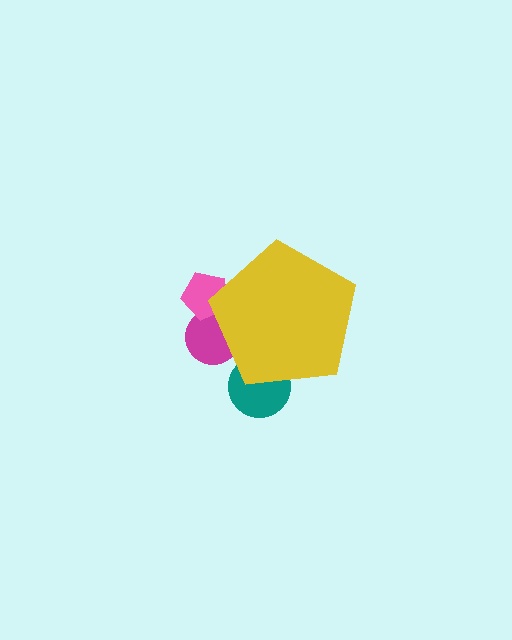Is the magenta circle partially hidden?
Yes, the magenta circle is partially hidden behind the yellow pentagon.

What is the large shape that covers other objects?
A yellow pentagon.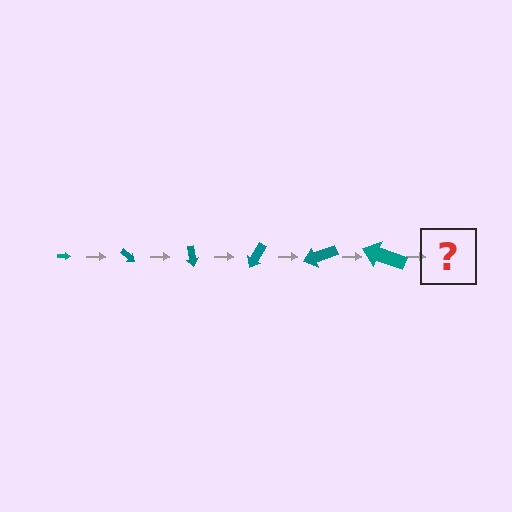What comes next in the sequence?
The next element should be an arrow, larger than the previous one and rotated 240 degrees from the start.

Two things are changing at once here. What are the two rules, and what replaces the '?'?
The two rules are that the arrow grows larger each step and it rotates 40 degrees each step. The '?' should be an arrow, larger than the previous one and rotated 240 degrees from the start.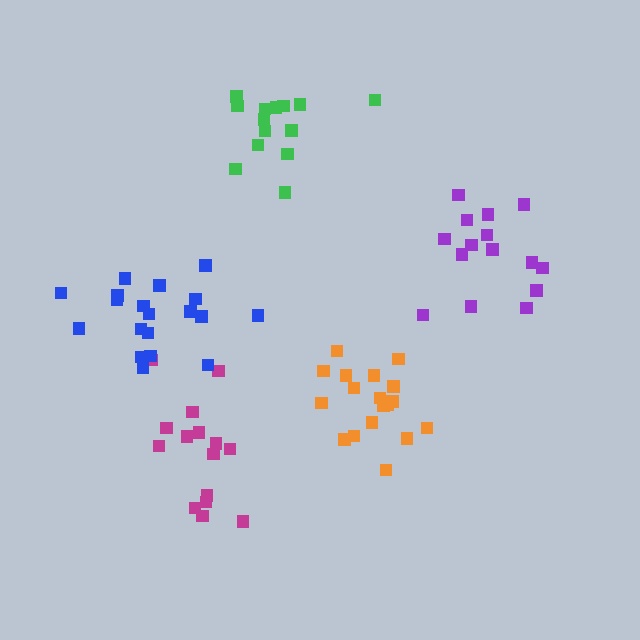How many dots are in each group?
Group 1: 15 dots, Group 2: 15 dots, Group 3: 15 dots, Group 4: 18 dots, Group 5: 19 dots (82 total).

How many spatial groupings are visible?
There are 5 spatial groupings.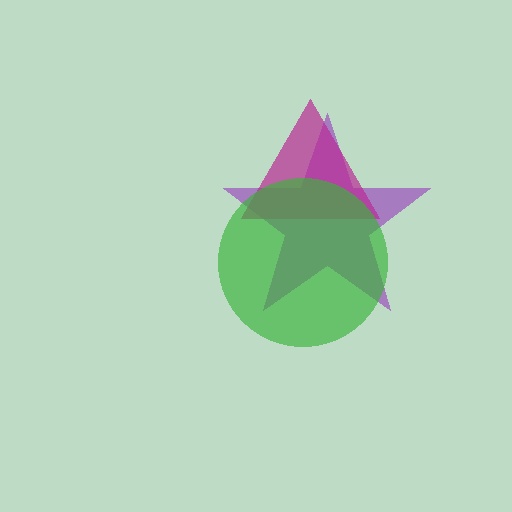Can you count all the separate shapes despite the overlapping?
Yes, there are 3 separate shapes.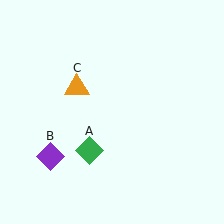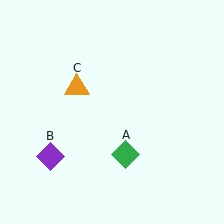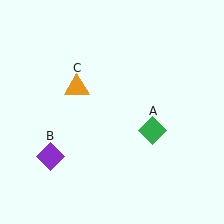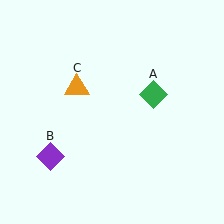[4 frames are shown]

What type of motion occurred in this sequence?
The green diamond (object A) rotated counterclockwise around the center of the scene.